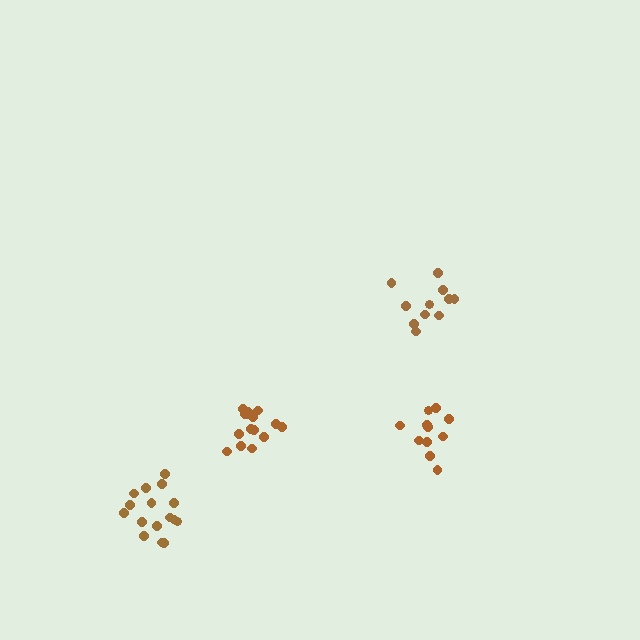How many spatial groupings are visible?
There are 4 spatial groupings.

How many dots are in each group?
Group 1: 16 dots, Group 2: 15 dots, Group 3: 11 dots, Group 4: 11 dots (53 total).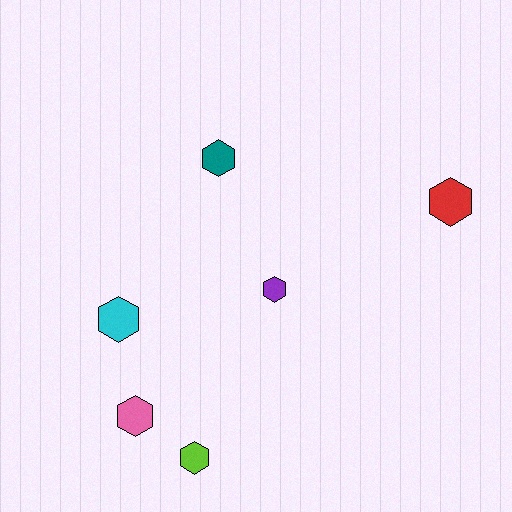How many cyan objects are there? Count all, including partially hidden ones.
There is 1 cyan object.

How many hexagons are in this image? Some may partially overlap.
There are 6 hexagons.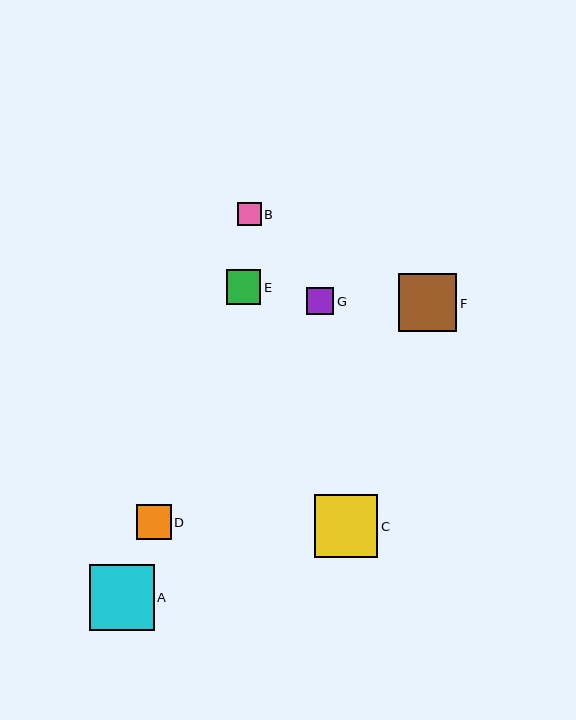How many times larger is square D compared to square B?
Square D is approximately 1.5 times the size of square B.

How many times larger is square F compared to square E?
Square F is approximately 1.7 times the size of square E.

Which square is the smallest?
Square B is the smallest with a size of approximately 24 pixels.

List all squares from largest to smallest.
From largest to smallest: A, C, F, E, D, G, B.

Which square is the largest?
Square A is the largest with a size of approximately 65 pixels.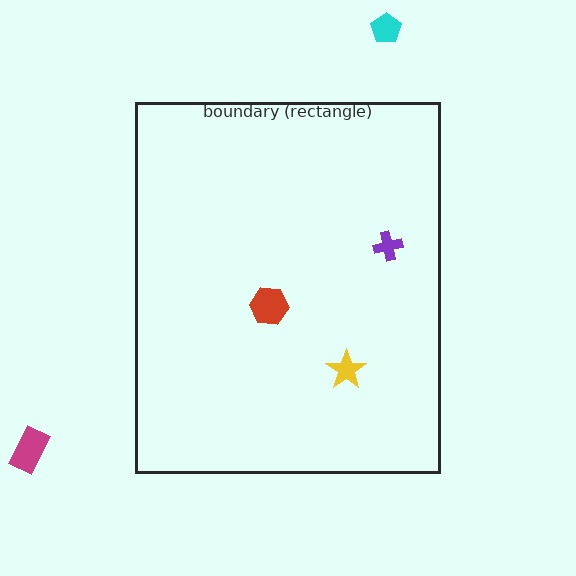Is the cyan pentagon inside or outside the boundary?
Outside.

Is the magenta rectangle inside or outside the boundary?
Outside.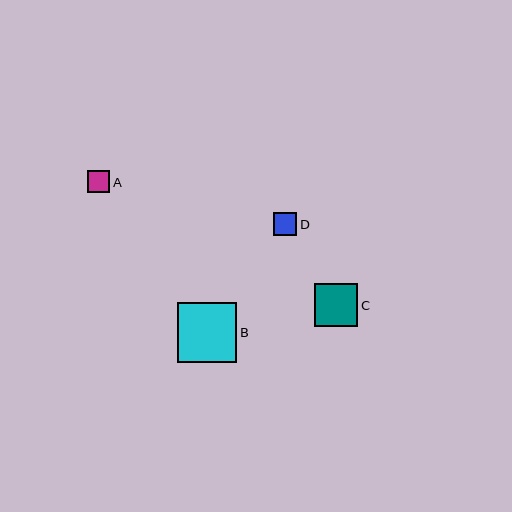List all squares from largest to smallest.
From largest to smallest: B, C, D, A.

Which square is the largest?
Square B is the largest with a size of approximately 59 pixels.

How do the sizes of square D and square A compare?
Square D and square A are approximately the same size.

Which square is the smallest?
Square A is the smallest with a size of approximately 22 pixels.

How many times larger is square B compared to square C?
Square B is approximately 1.4 times the size of square C.